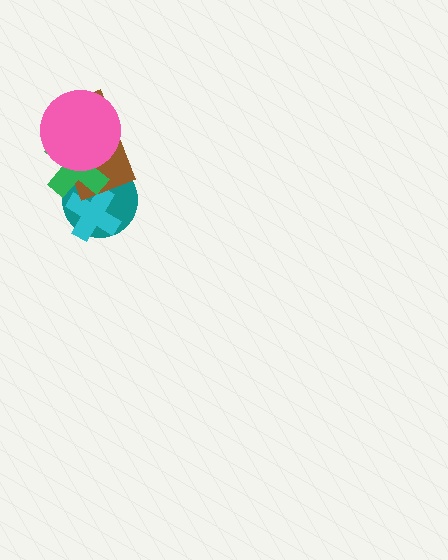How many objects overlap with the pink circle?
2 objects overlap with the pink circle.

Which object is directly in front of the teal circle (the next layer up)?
The cyan cross is directly in front of the teal circle.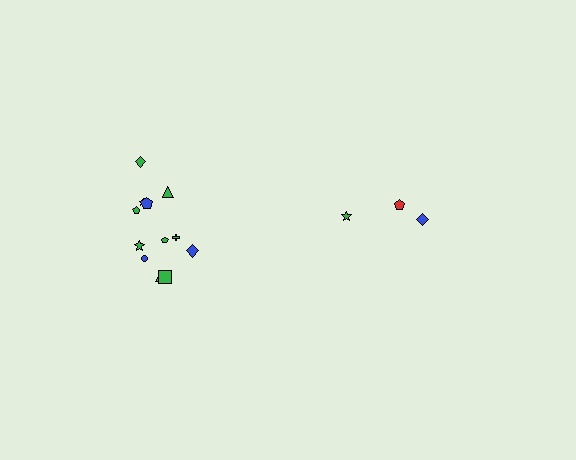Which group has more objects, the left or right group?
The left group.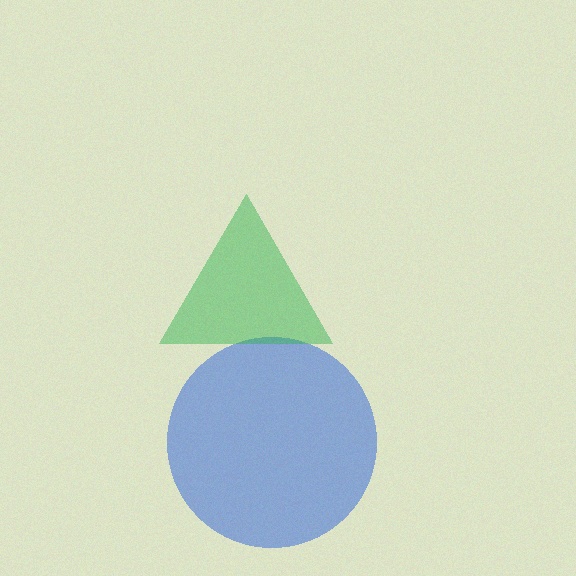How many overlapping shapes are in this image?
There are 2 overlapping shapes in the image.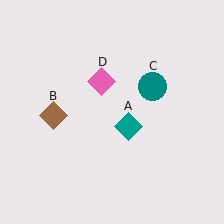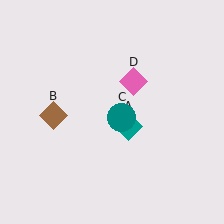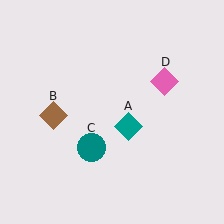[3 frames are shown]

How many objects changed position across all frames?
2 objects changed position: teal circle (object C), pink diamond (object D).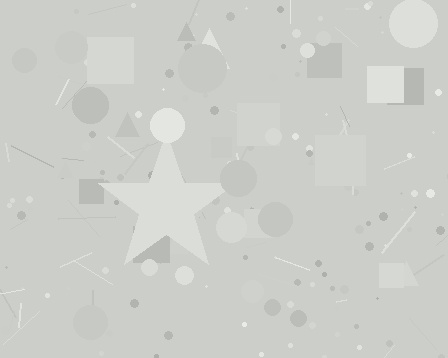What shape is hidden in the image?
A star is hidden in the image.